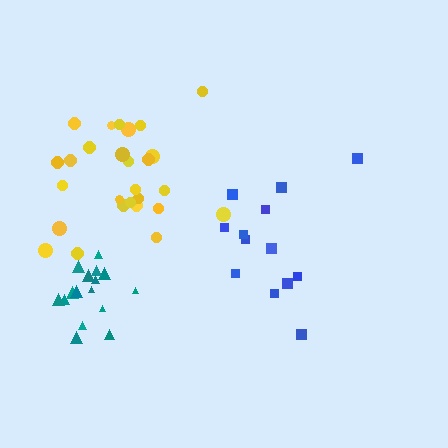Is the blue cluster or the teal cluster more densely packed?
Teal.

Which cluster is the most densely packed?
Teal.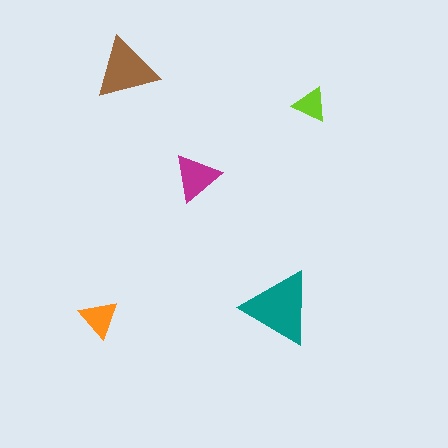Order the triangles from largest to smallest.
the teal one, the brown one, the magenta one, the orange one, the lime one.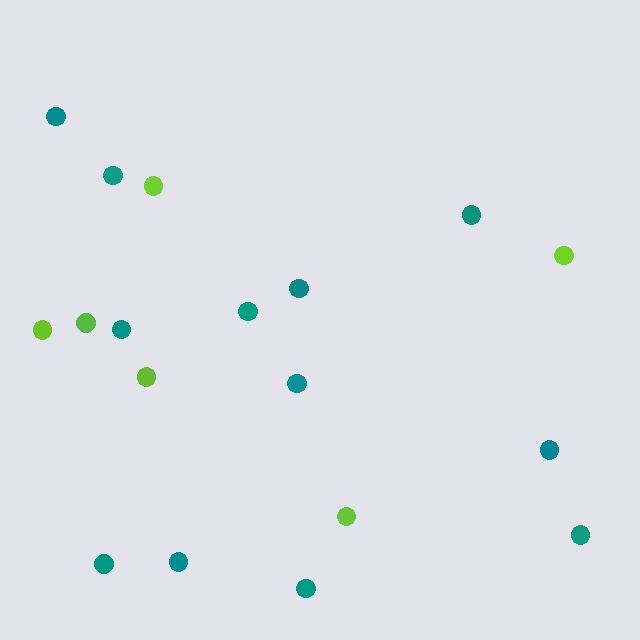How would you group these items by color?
There are 2 groups: one group of lime circles (6) and one group of teal circles (12).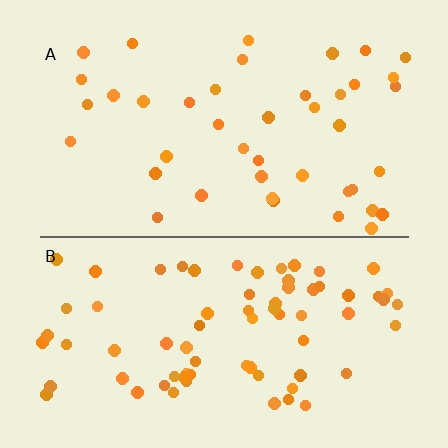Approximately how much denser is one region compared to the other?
Approximately 1.8× — region B over region A.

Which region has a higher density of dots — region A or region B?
B (the bottom).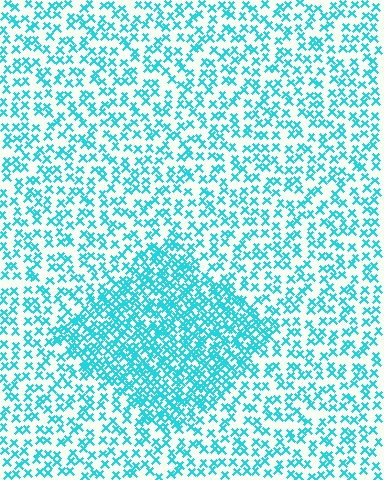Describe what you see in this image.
The image contains small cyan elements arranged at two different densities. A diamond-shaped region is visible where the elements are more densely packed than the surrounding area.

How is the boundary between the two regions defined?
The boundary is defined by a change in element density (approximately 2.2x ratio). All elements are the same color, size, and shape.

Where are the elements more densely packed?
The elements are more densely packed inside the diamond boundary.